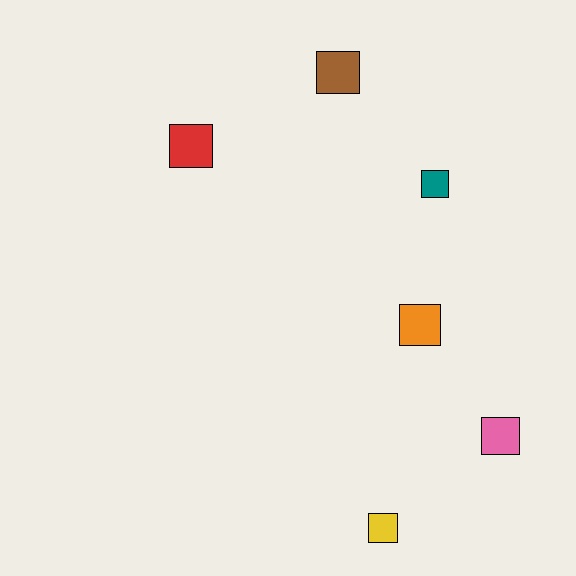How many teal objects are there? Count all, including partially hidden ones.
There is 1 teal object.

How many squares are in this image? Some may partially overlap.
There are 6 squares.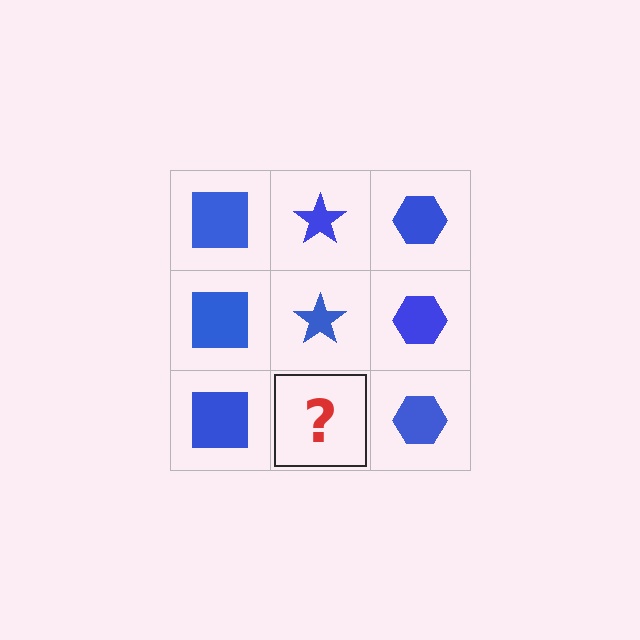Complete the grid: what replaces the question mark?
The question mark should be replaced with a blue star.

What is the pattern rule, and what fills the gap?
The rule is that each column has a consistent shape. The gap should be filled with a blue star.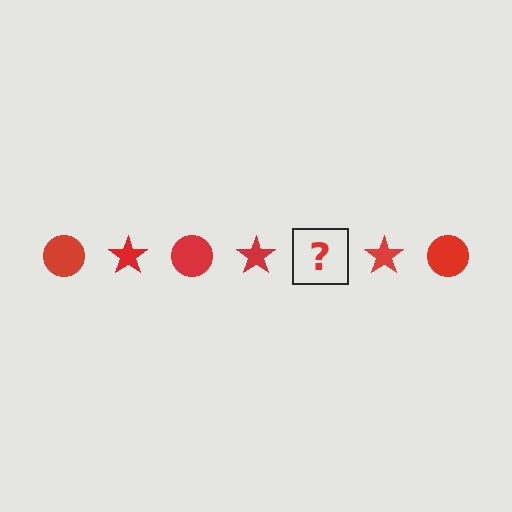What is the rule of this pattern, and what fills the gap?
The rule is that the pattern cycles through circle, star shapes in red. The gap should be filled with a red circle.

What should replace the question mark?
The question mark should be replaced with a red circle.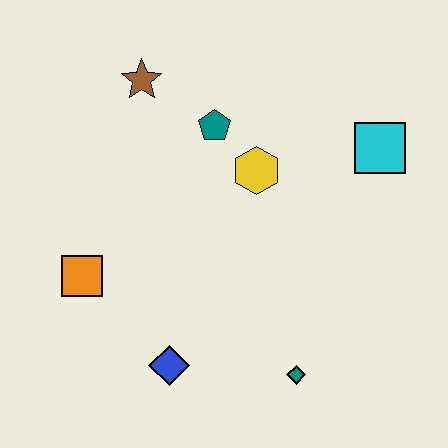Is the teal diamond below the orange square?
Yes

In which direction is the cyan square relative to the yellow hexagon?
The cyan square is to the right of the yellow hexagon.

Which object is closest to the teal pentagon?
The yellow hexagon is closest to the teal pentagon.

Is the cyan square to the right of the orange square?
Yes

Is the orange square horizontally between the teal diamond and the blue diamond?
No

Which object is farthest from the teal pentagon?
The teal diamond is farthest from the teal pentagon.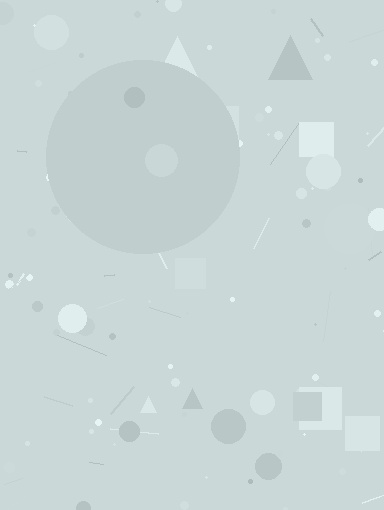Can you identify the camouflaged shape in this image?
The camouflaged shape is a circle.